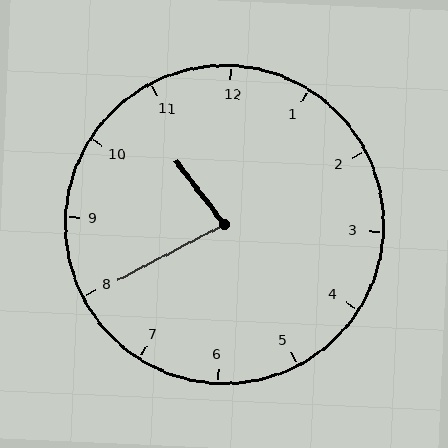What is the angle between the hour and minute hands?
Approximately 80 degrees.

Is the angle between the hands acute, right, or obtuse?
It is acute.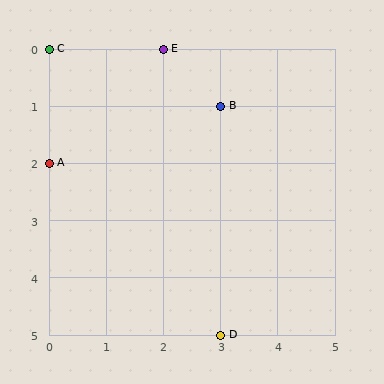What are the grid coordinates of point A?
Point A is at grid coordinates (0, 2).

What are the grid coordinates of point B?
Point B is at grid coordinates (3, 1).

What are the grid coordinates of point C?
Point C is at grid coordinates (0, 0).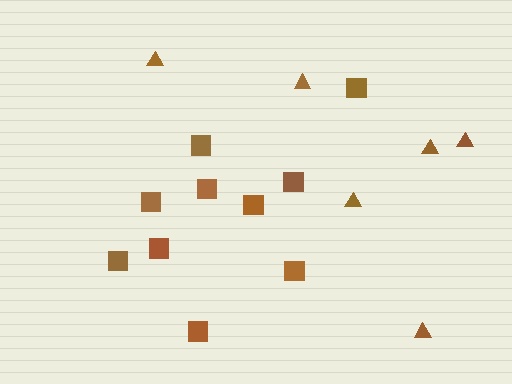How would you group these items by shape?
There are 2 groups: one group of triangles (6) and one group of squares (10).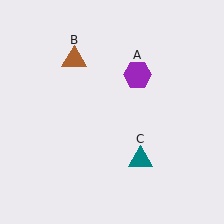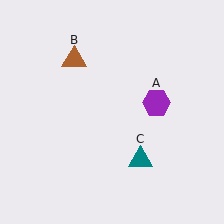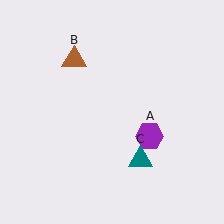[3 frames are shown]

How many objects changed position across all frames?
1 object changed position: purple hexagon (object A).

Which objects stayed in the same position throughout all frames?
Brown triangle (object B) and teal triangle (object C) remained stationary.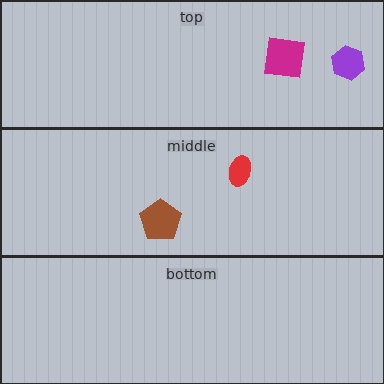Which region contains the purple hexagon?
The top region.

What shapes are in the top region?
The purple hexagon, the magenta square.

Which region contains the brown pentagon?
The middle region.